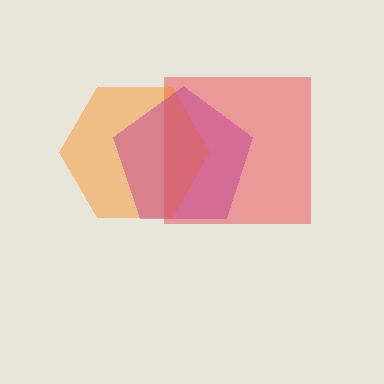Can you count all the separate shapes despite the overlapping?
Yes, there are 3 separate shapes.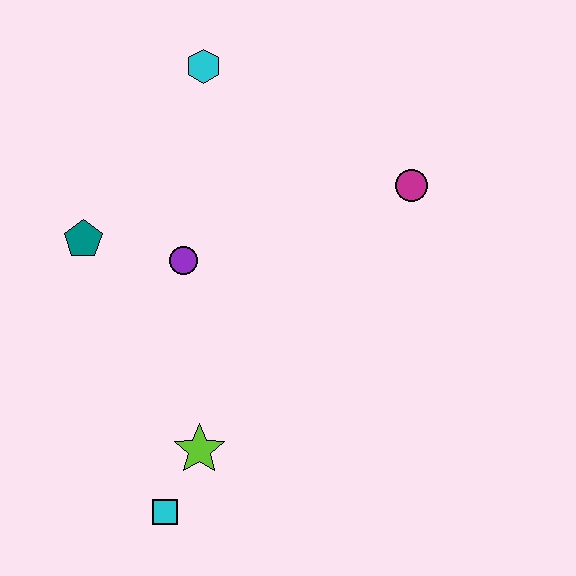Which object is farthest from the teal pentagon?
The magenta circle is farthest from the teal pentagon.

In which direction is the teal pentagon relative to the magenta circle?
The teal pentagon is to the left of the magenta circle.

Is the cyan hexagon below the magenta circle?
No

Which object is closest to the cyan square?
The lime star is closest to the cyan square.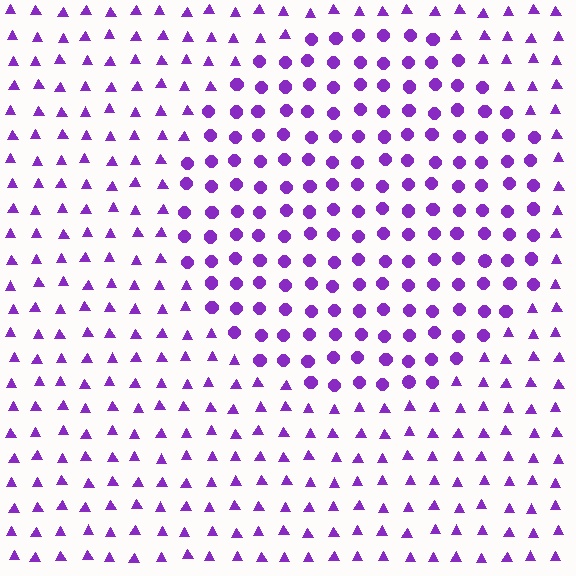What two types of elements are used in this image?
The image uses circles inside the circle region and triangles outside it.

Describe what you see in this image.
The image is filled with small purple elements arranged in a uniform grid. A circle-shaped region contains circles, while the surrounding area contains triangles. The boundary is defined purely by the change in element shape.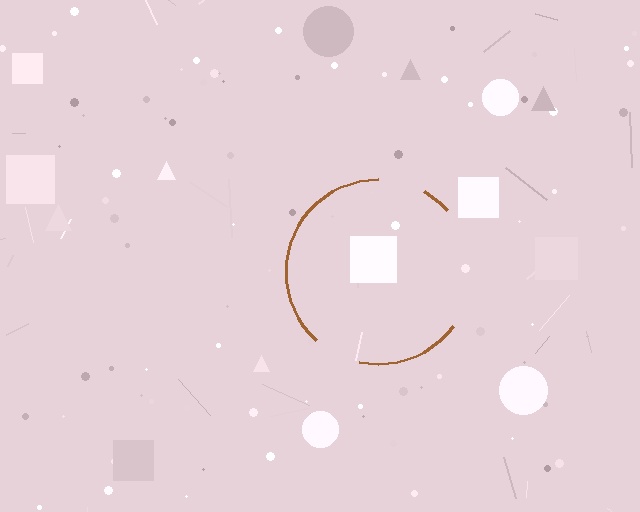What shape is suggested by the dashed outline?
The dashed outline suggests a circle.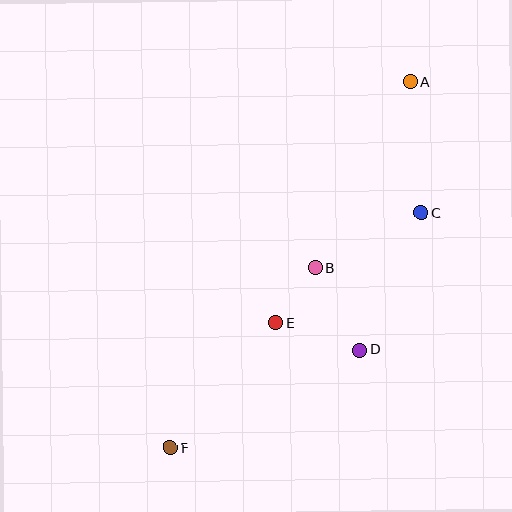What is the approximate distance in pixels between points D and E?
The distance between D and E is approximately 89 pixels.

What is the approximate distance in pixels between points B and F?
The distance between B and F is approximately 231 pixels.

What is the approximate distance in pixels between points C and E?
The distance between C and E is approximately 183 pixels.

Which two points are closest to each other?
Points B and E are closest to each other.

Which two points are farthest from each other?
Points A and F are farthest from each other.